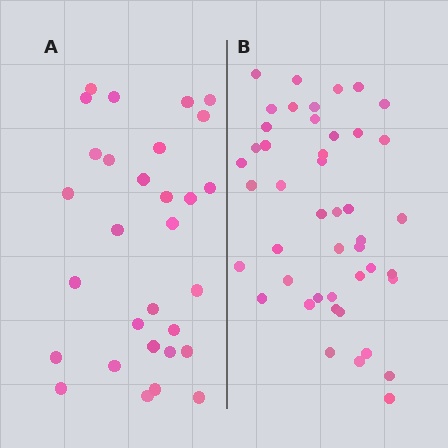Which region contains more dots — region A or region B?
Region B (the right region) has more dots.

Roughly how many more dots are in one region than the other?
Region B has approximately 15 more dots than region A.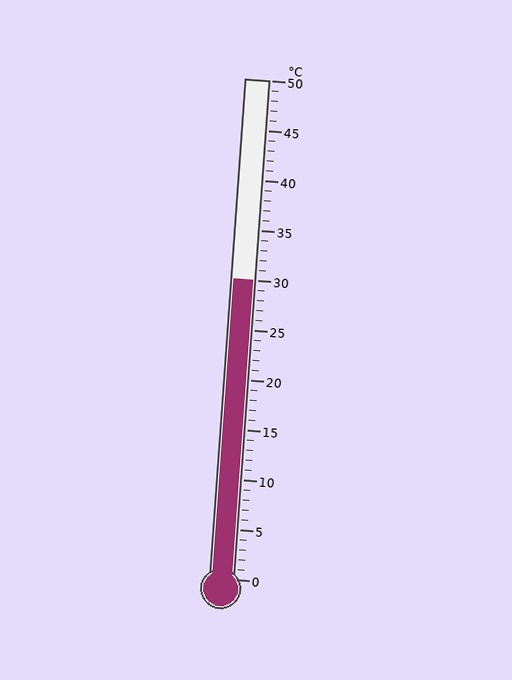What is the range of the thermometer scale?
The thermometer scale ranges from 0°C to 50°C.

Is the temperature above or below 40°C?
The temperature is below 40°C.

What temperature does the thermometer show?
The thermometer shows approximately 30°C.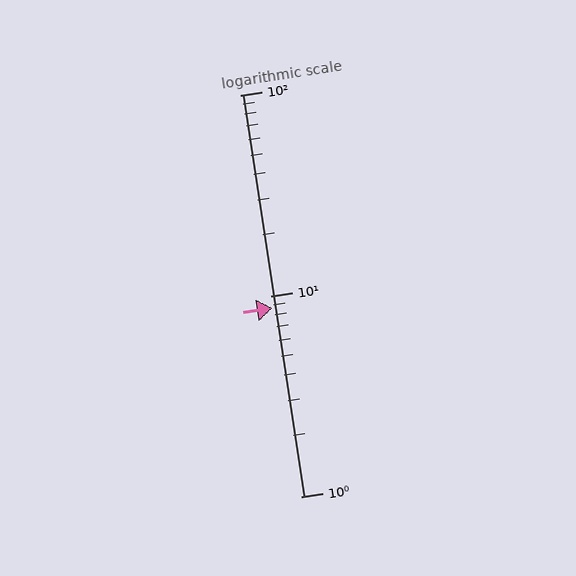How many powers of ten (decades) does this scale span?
The scale spans 2 decades, from 1 to 100.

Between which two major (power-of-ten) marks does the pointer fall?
The pointer is between 1 and 10.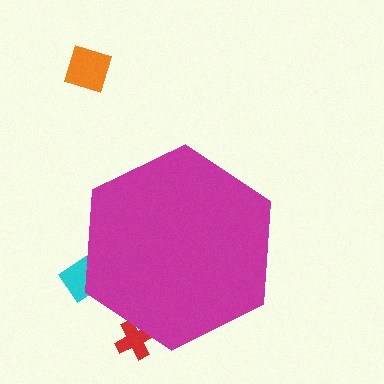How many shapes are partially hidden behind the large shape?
2 shapes are partially hidden.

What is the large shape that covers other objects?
A magenta hexagon.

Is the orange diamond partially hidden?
No, the orange diamond is fully visible.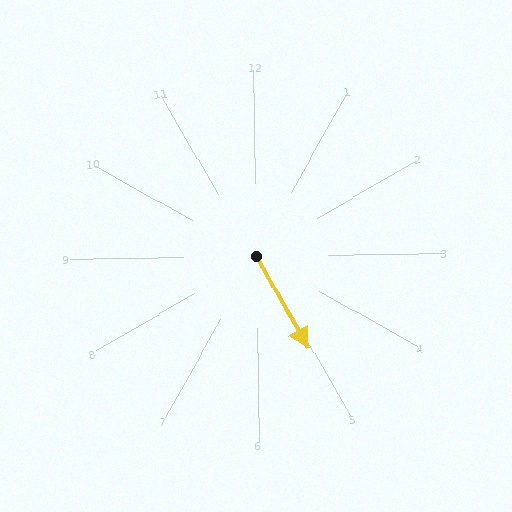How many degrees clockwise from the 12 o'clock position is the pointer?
Approximately 152 degrees.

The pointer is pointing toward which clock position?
Roughly 5 o'clock.